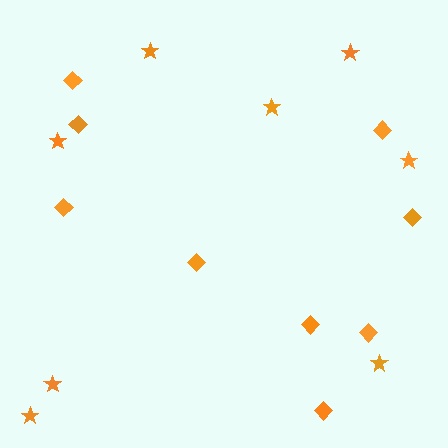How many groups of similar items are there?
There are 2 groups: one group of diamonds (9) and one group of stars (8).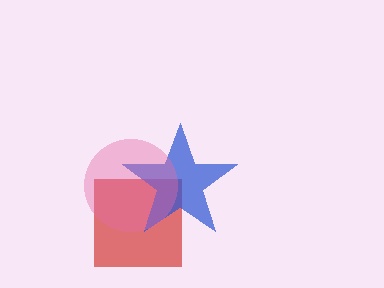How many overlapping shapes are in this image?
There are 3 overlapping shapes in the image.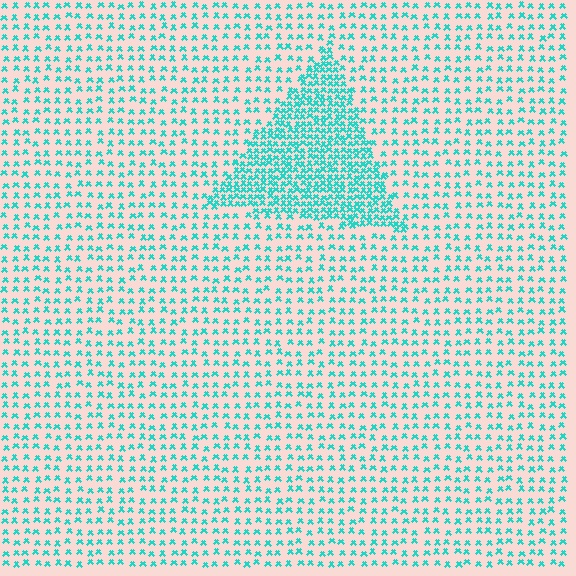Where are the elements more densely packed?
The elements are more densely packed inside the triangle boundary.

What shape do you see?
I see a triangle.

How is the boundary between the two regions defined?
The boundary is defined by a change in element density (approximately 2.5x ratio). All elements are the same color, size, and shape.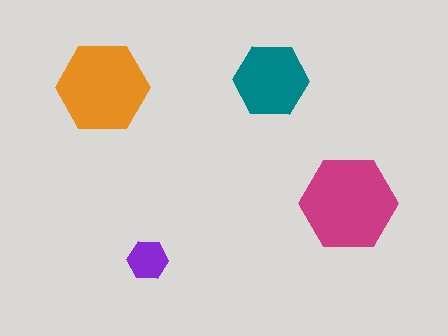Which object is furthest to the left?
The orange hexagon is leftmost.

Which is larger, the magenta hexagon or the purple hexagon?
The magenta one.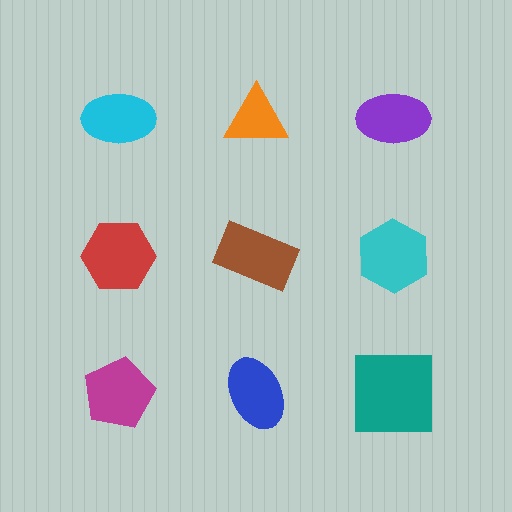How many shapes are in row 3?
3 shapes.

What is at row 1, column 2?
An orange triangle.